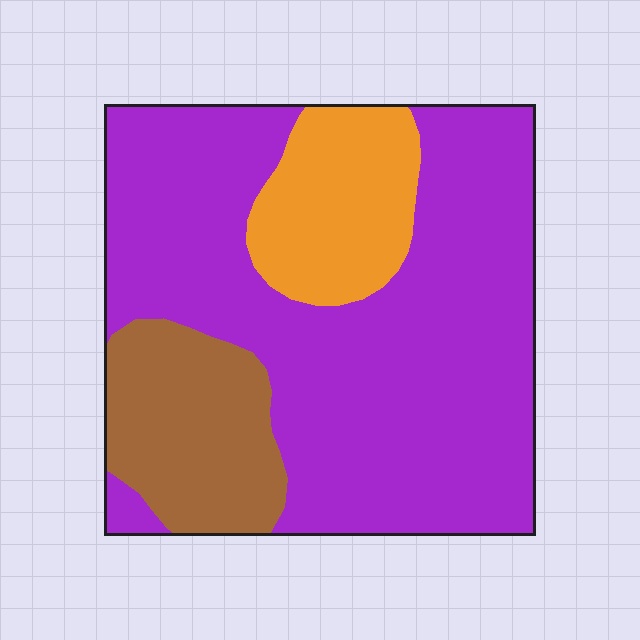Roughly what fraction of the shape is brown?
Brown covers roughly 15% of the shape.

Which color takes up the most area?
Purple, at roughly 70%.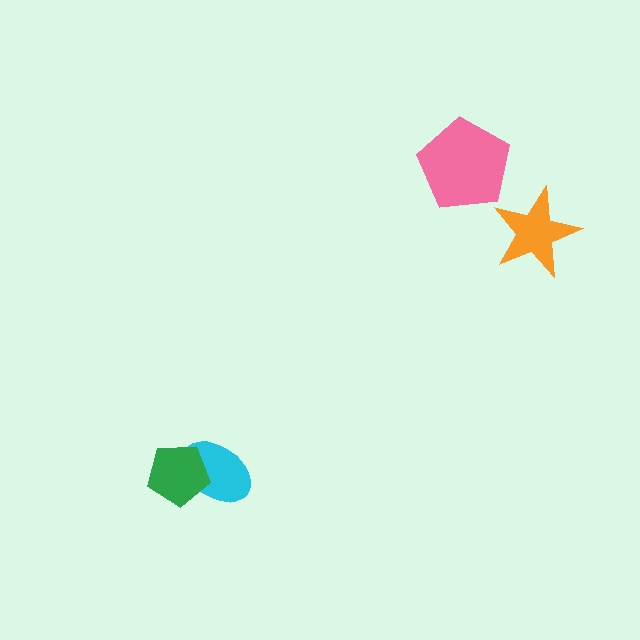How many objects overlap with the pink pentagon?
0 objects overlap with the pink pentagon.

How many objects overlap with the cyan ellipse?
1 object overlaps with the cyan ellipse.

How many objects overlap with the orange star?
0 objects overlap with the orange star.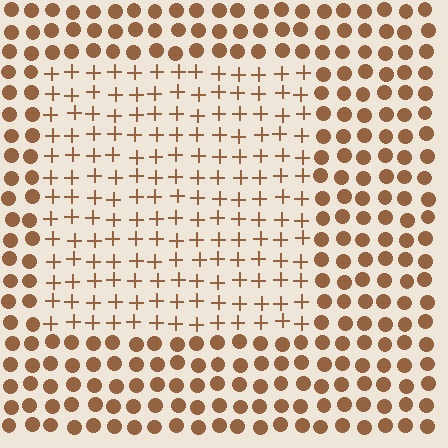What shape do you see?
I see a rectangle.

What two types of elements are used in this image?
The image uses plus signs inside the rectangle region and circles outside it.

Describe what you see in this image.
The image is filled with small brown elements arranged in a uniform grid. A rectangle-shaped region contains plus signs, while the surrounding area contains circles. The boundary is defined purely by the change in element shape.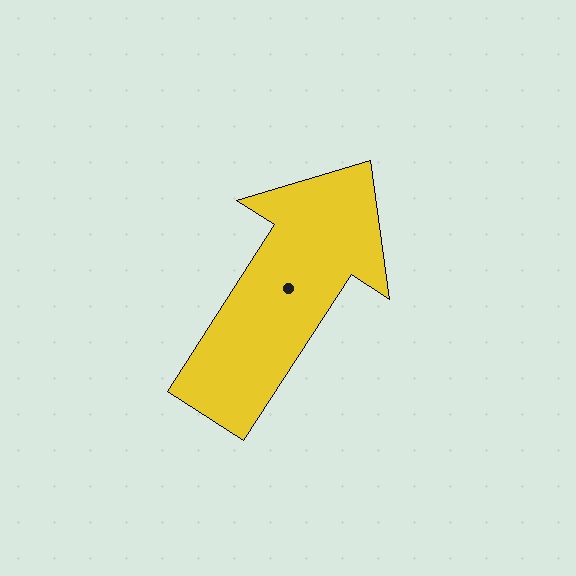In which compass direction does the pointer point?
Northeast.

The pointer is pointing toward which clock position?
Roughly 1 o'clock.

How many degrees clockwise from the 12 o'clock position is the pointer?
Approximately 33 degrees.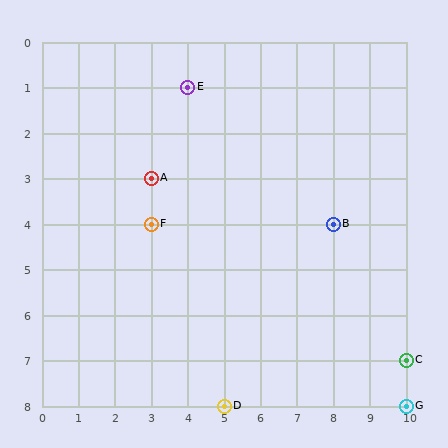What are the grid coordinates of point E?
Point E is at grid coordinates (4, 1).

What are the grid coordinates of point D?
Point D is at grid coordinates (5, 8).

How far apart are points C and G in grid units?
Points C and G are 1 row apart.